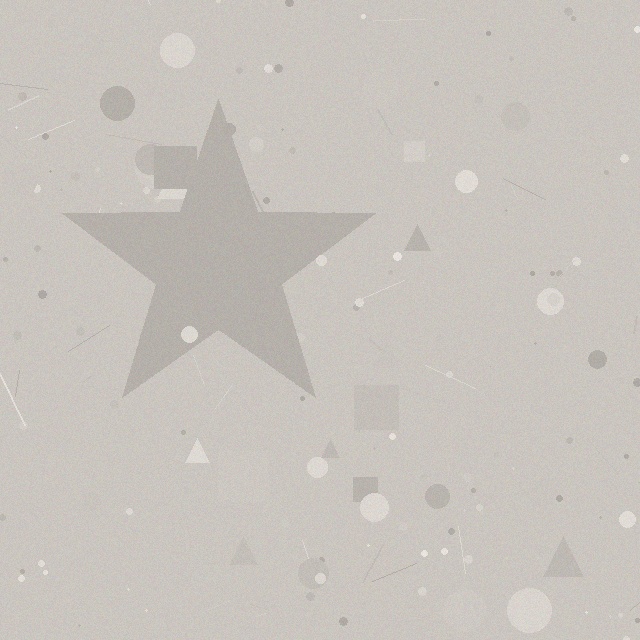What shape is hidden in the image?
A star is hidden in the image.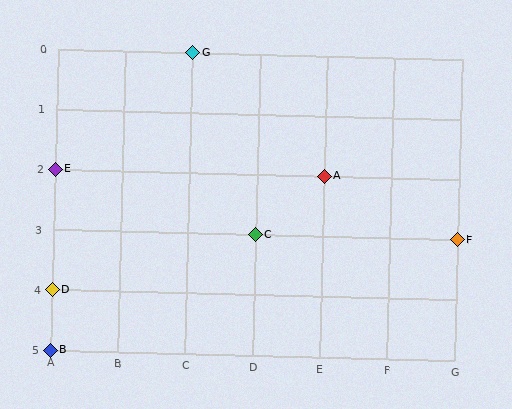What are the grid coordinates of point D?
Point D is at grid coordinates (A, 4).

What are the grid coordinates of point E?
Point E is at grid coordinates (A, 2).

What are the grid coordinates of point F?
Point F is at grid coordinates (G, 3).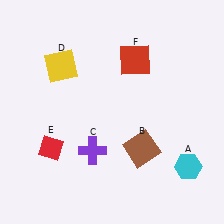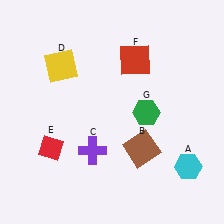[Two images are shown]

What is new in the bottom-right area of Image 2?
A green hexagon (G) was added in the bottom-right area of Image 2.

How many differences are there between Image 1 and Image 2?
There is 1 difference between the two images.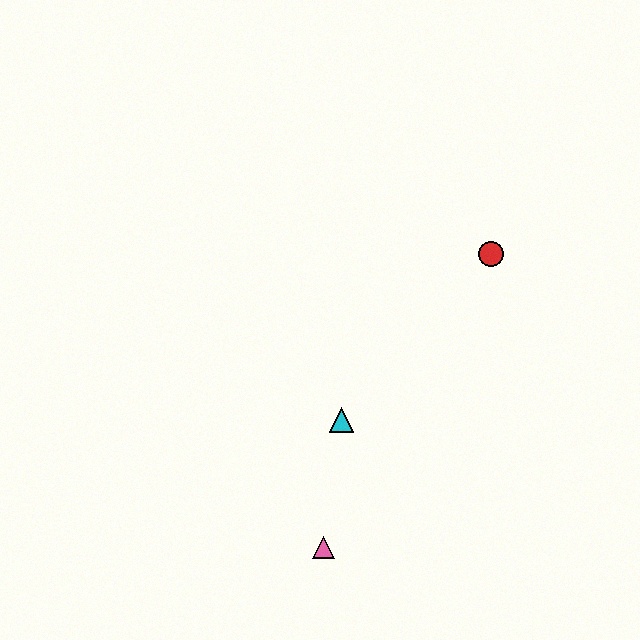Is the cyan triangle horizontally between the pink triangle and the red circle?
Yes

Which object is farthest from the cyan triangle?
The red circle is farthest from the cyan triangle.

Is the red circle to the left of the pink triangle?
No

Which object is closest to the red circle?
The cyan triangle is closest to the red circle.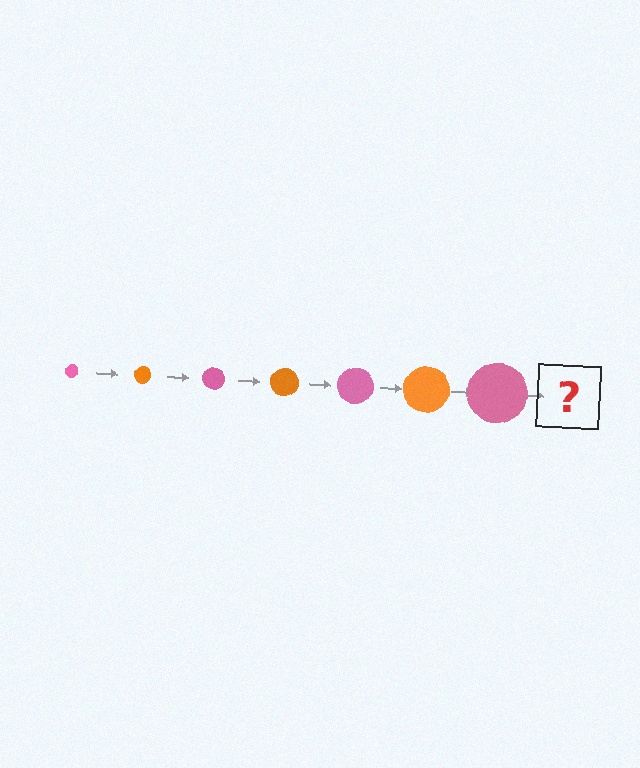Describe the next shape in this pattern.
It should be an orange circle, larger than the previous one.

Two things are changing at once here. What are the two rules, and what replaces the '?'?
The two rules are that the circle grows larger each step and the color cycles through pink and orange. The '?' should be an orange circle, larger than the previous one.